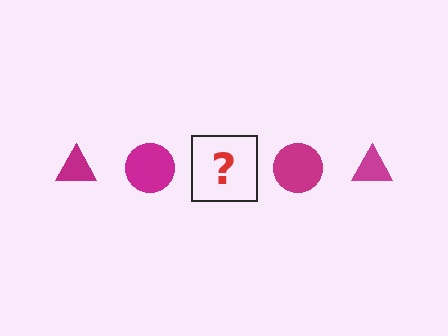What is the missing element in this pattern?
The missing element is a magenta triangle.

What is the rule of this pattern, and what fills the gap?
The rule is that the pattern cycles through triangle, circle shapes in magenta. The gap should be filled with a magenta triangle.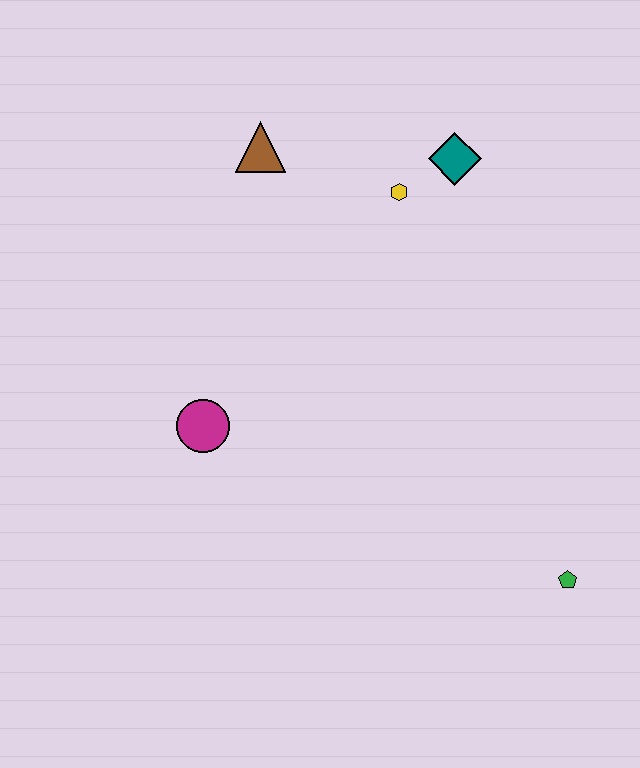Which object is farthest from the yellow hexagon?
The green pentagon is farthest from the yellow hexagon.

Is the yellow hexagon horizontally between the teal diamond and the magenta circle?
Yes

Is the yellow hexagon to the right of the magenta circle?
Yes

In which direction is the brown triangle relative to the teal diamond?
The brown triangle is to the left of the teal diamond.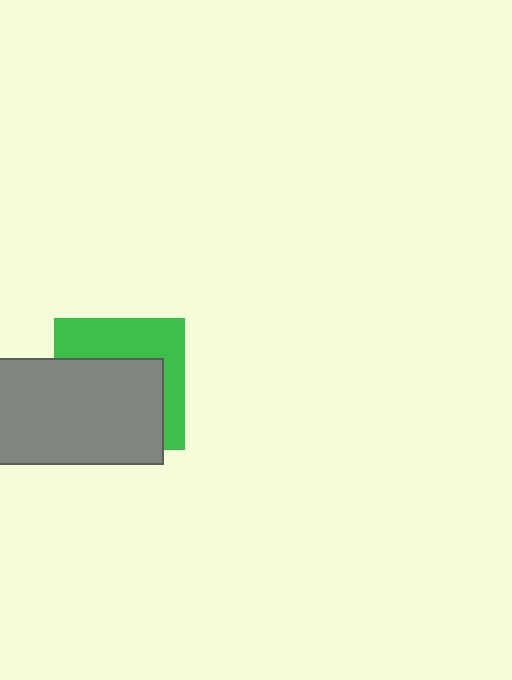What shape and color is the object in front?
The object in front is a gray rectangle.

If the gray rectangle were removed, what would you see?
You would see the complete green square.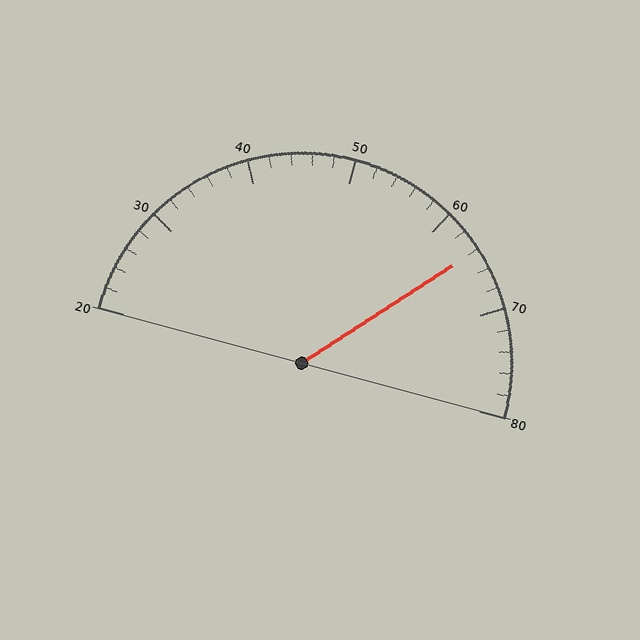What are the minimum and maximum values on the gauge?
The gauge ranges from 20 to 80.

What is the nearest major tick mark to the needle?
The nearest major tick mark is 60.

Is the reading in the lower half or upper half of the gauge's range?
The reading is in the upper half of the range (20 to 80).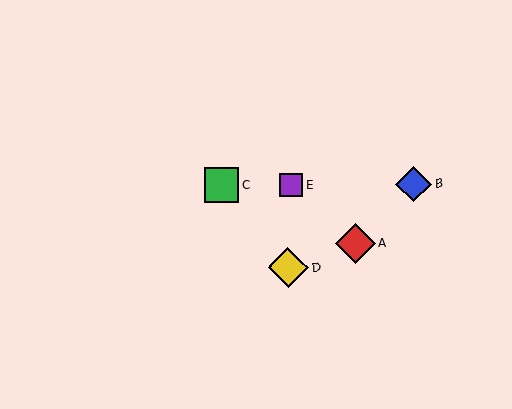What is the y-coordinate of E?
Object E is at y≈185.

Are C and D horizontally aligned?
No, C is at y≈185 and D is at y≈267.